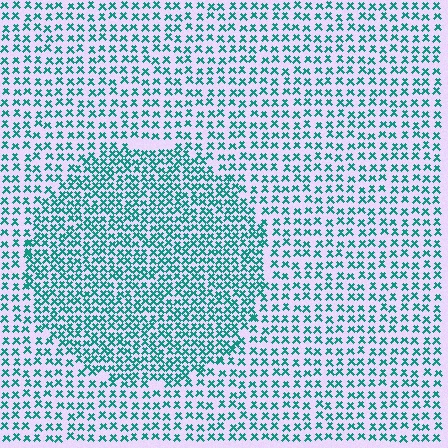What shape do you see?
I see a circle.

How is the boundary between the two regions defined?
The boundary is defined by a change in element density (approximately 1.7x ratio). All elements are the same color, size, and shape.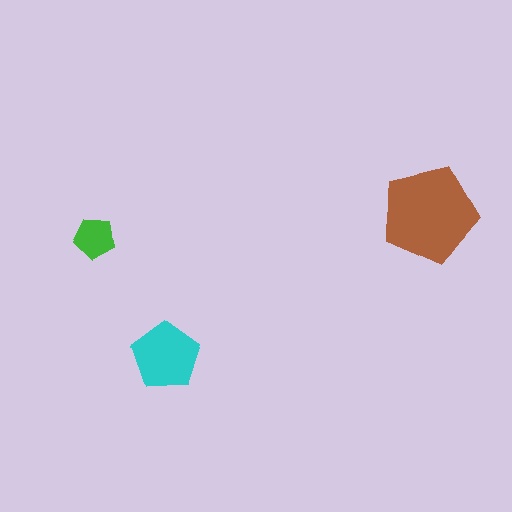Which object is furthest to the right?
The brown pentagon is rightmost.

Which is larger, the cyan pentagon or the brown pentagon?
The brown one.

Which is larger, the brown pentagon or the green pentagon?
The brown one.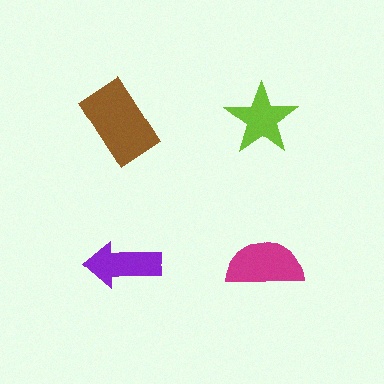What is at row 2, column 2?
A magenta semicircle.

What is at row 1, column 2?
A lime star.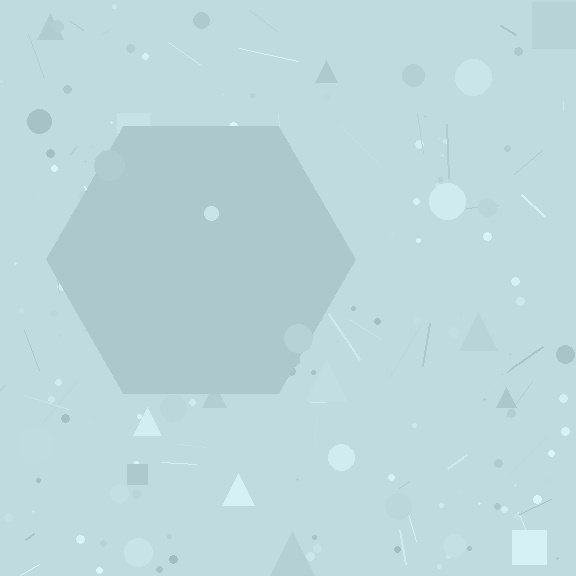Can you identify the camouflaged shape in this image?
The camouflaged shape is a hexagon.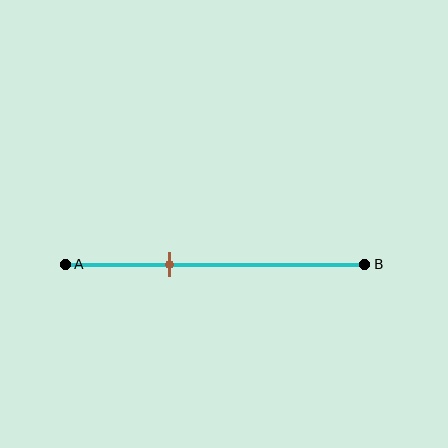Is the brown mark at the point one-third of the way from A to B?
Yes, the mark is approximately at the one-third point.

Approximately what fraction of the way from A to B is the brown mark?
The brown mark is approximately 35% of the way from A to B.